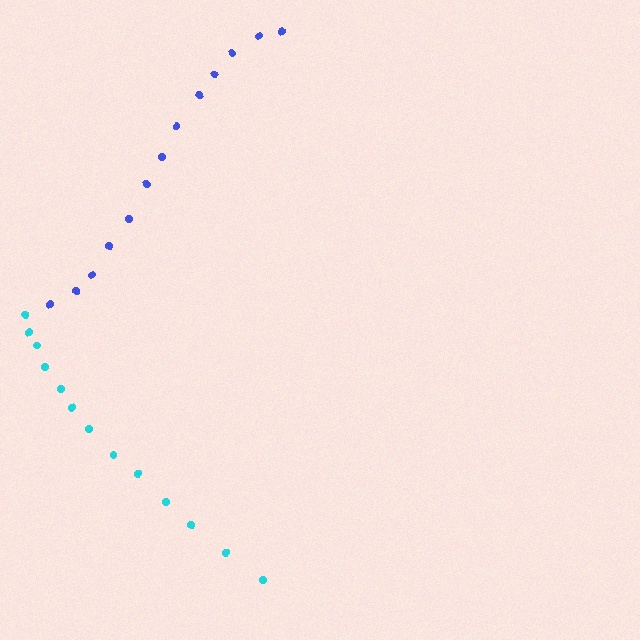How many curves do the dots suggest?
There are 2 distinct paths.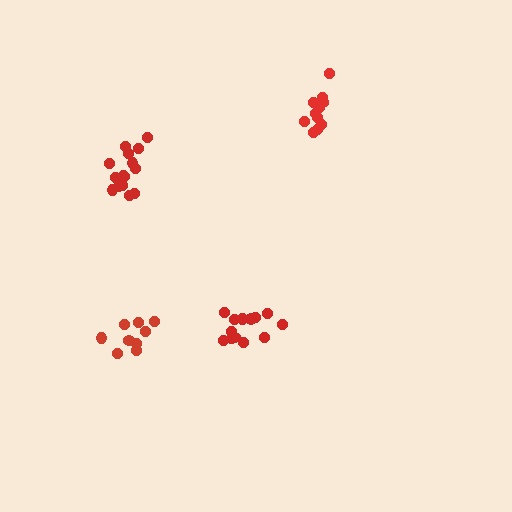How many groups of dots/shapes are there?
There are 4 groups.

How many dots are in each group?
Group 1: 15 dots, Group 2: 12 dots, Group 3: 13 dots, Group 4: 9 dots (49 total).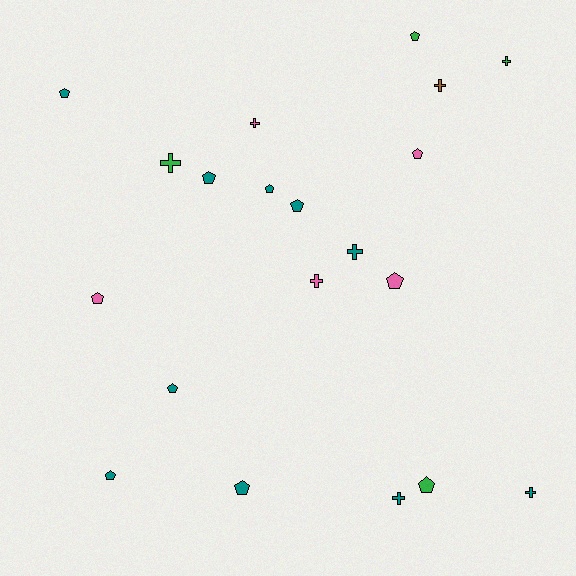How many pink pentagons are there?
There are 3 pink pentagons.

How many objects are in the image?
There are 20 objects.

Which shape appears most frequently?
Pentagon, with 12 objects.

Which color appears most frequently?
Teal, with 10 objects.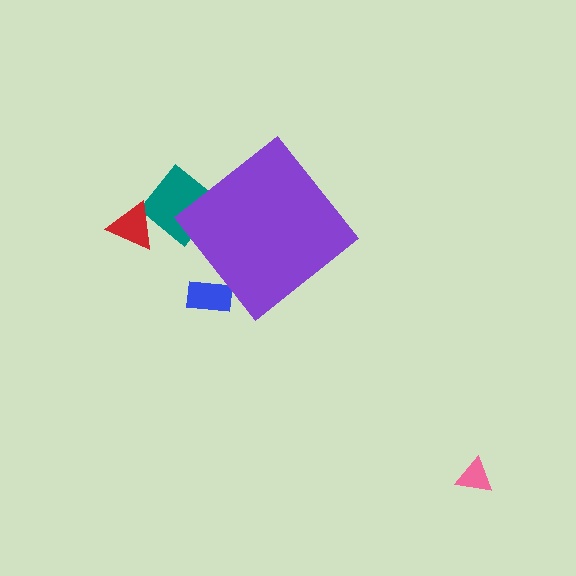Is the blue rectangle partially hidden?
Yes, the blue rectangle is partially hidden behind the purple diamond.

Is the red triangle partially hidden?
No, the red triangle is fully visible.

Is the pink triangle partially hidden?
No, the pink triangle is fully visible.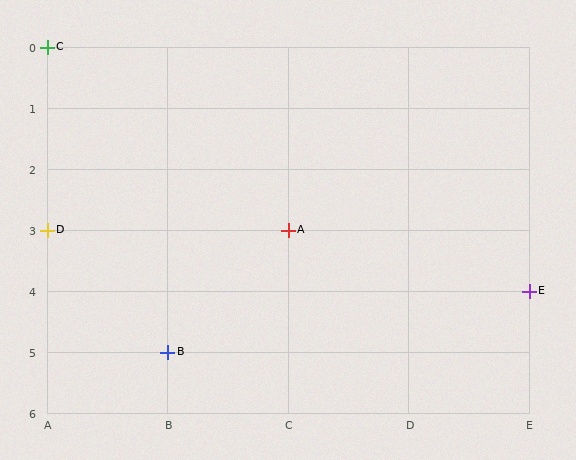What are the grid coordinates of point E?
Point E is at grid coordinates (E, 4).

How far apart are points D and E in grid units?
Points D and E are 4 columns and 1 row apart (about 4.1 grid units diagonally).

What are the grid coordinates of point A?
Point A is at grid coordinates (C, 3).